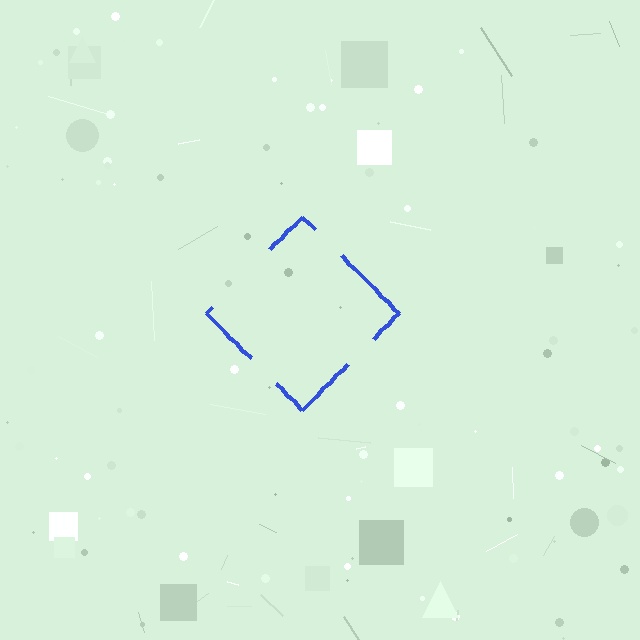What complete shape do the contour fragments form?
The contour fragments form a diamond.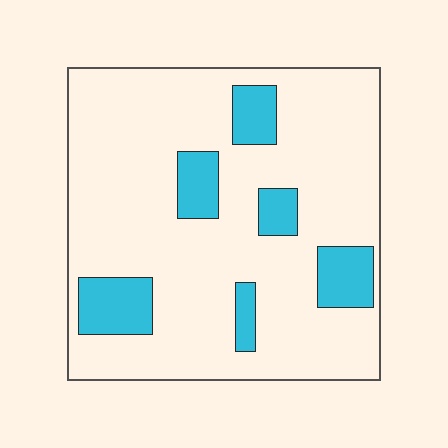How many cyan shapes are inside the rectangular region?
6.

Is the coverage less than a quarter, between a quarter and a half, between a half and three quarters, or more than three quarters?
Less than a quarter.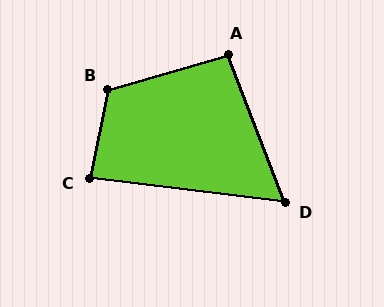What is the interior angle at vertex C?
Approximately 85 degrees (approximately right).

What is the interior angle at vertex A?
Approximately 95 degrees (approximately right).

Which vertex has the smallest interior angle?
D, at approximately 62 degrees.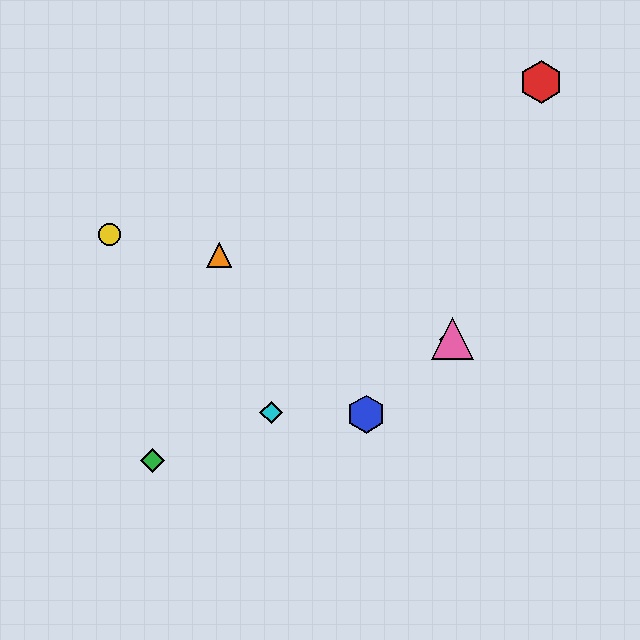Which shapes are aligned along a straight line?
The green diamond, the purple diamond, the cyan diamond, the pink triangle are aligned along a straight line.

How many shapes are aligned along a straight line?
4 shapes (the green diamond, the purple diamond, the cyan diamond, the pink triangle) are aligned along a straight line.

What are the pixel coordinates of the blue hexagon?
The blue hexagon is at (366, 414).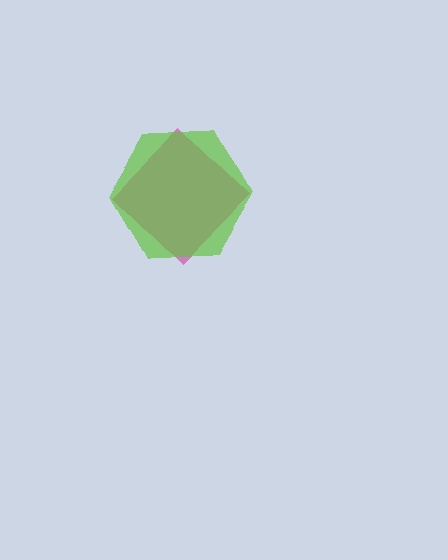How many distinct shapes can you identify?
There are 2 distinct shapes: a magenta diamond, a lime hexagon.